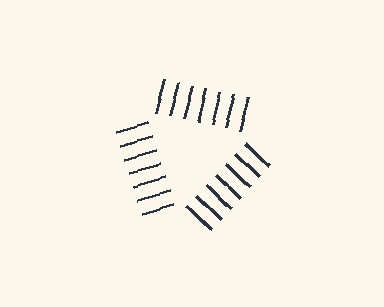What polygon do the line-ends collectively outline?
An illusory triangle — the line segments terminate on its edges but no continuous stroke is drawn.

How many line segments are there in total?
21 — 7 along each of the 3 edges.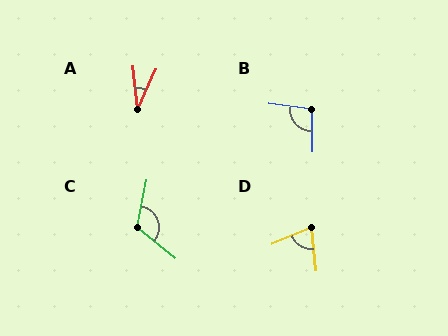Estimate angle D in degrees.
Approximately 73 degrees.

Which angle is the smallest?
A, at approximately 31 degrees.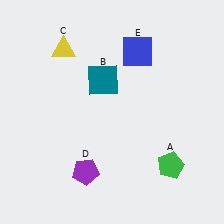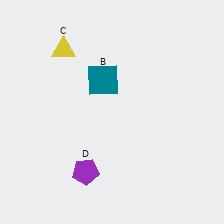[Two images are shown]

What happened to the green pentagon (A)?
The green pentagon (A) was removed in Image 2. It was in the bottom-right area of Image 1.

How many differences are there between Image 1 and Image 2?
There are 2 differences between the two images.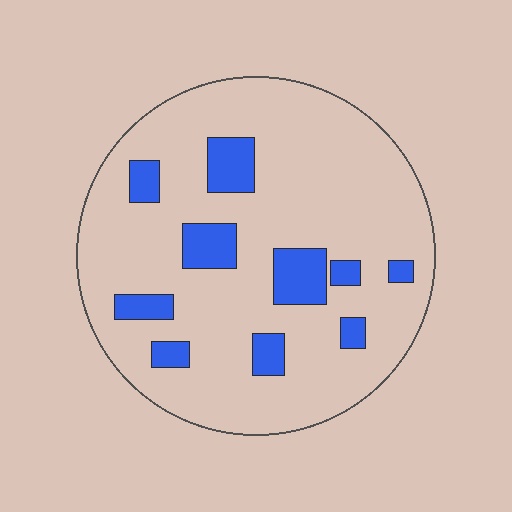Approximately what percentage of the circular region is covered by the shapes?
Approximately 15%.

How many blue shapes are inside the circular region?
10.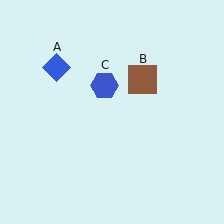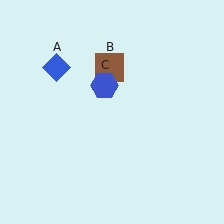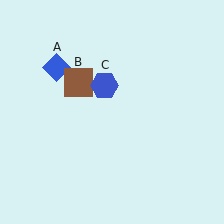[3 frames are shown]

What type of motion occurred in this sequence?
The brown square (object B) rotated counterclockwise around the center of the scene.